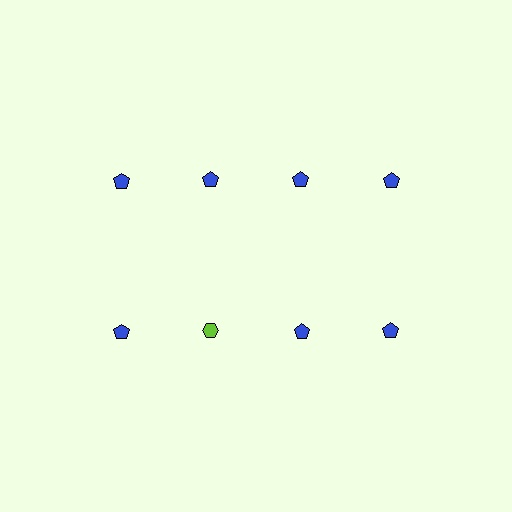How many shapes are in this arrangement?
There are 8 shapes arranged in a grid pattern.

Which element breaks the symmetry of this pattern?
The lime hexagon in the second row, second from left column breaks the symmetry. All other shapes are blue pentagons.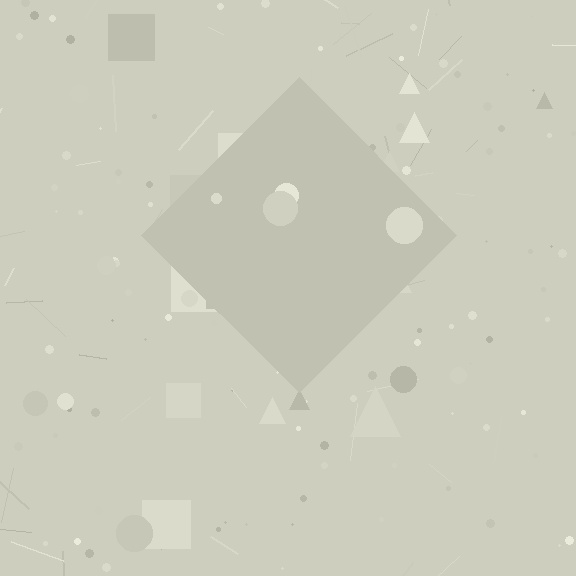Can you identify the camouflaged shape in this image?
The camouflaged shape is a diamond.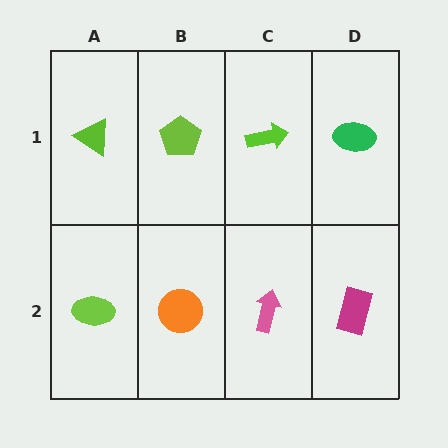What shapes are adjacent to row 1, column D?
A magenta rectangle (row 2, column D), a lime arrow (row 1, column C).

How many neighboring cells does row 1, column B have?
3.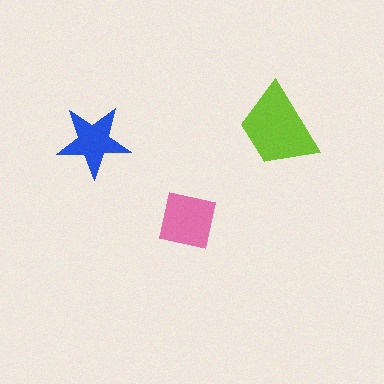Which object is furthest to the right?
The lime trapezoid is rightmost.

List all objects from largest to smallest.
The lime trapezoid, the pink square, the blue star.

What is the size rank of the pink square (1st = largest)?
2nd.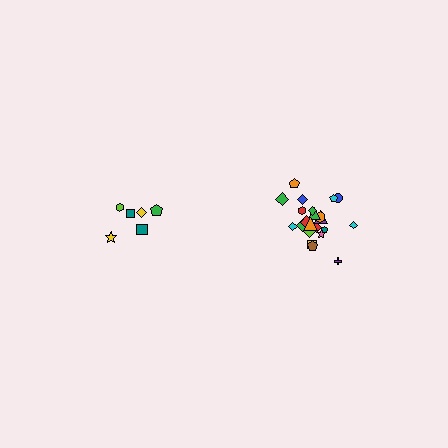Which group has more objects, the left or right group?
The right group.